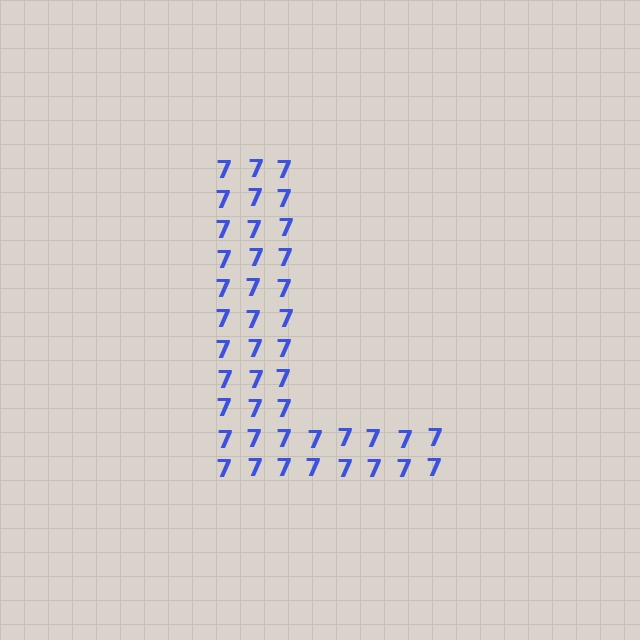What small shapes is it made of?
It is made of small digit 7's.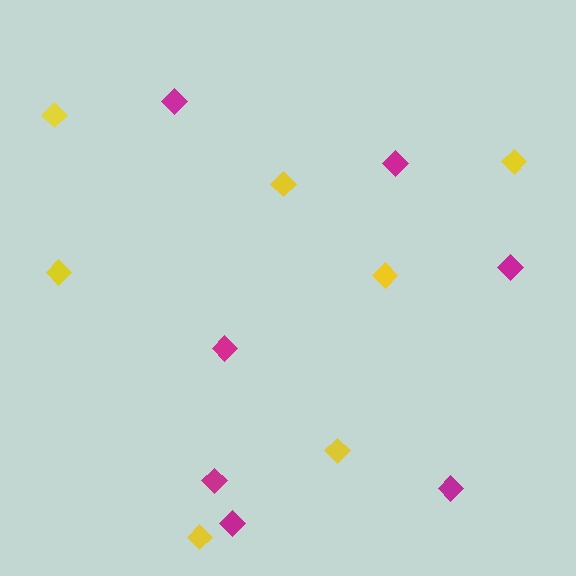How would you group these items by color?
There are 2 groups: one group of yellow diamonds (7) and one group of magenta diamonds (7).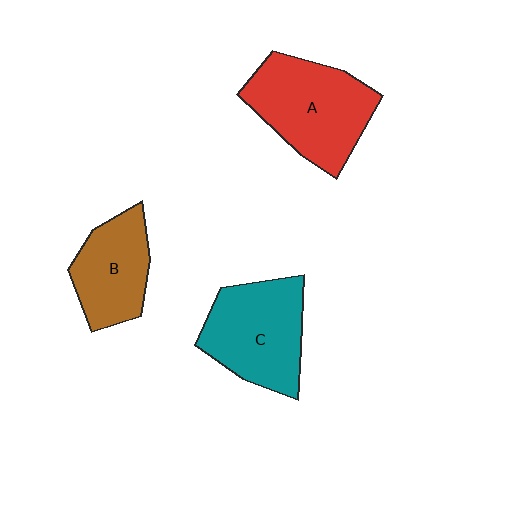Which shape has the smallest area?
Shape B (brown).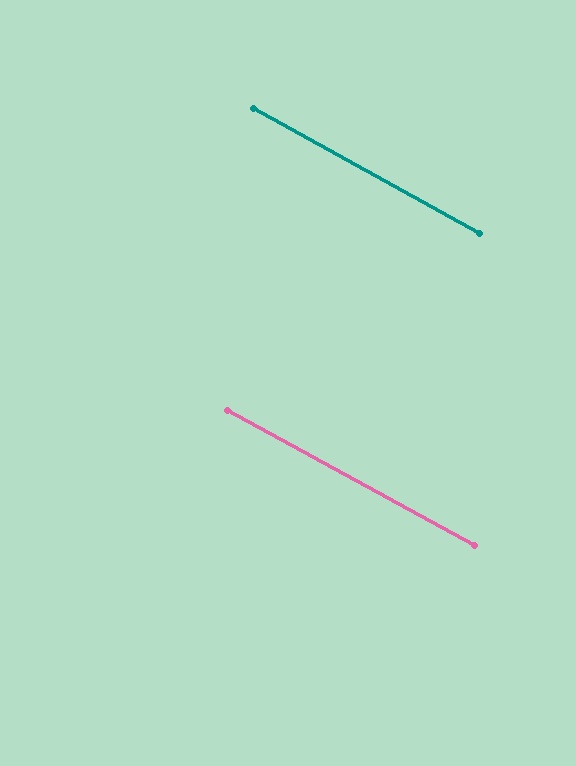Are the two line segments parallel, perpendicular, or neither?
Parallel — their directions differ by only 0.3°.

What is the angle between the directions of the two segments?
Approximately 0 degrees.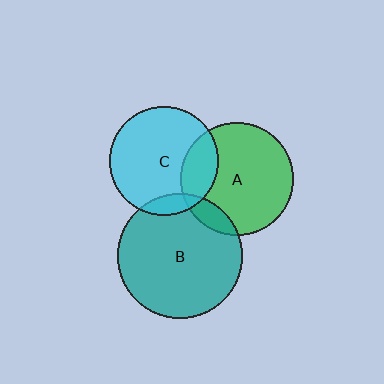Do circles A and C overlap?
Yes.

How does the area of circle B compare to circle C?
Approximately 1.3 times.